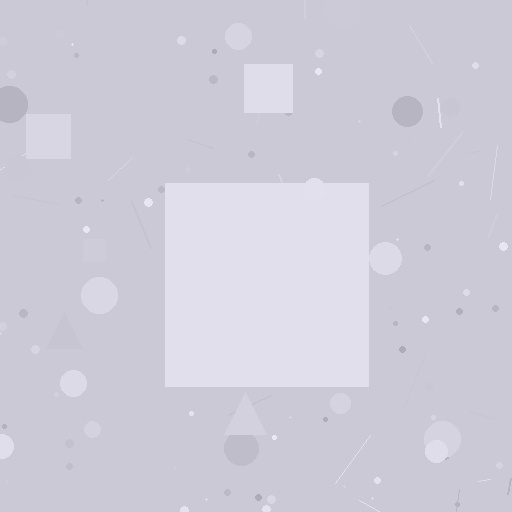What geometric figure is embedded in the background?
A square is embedded in the background.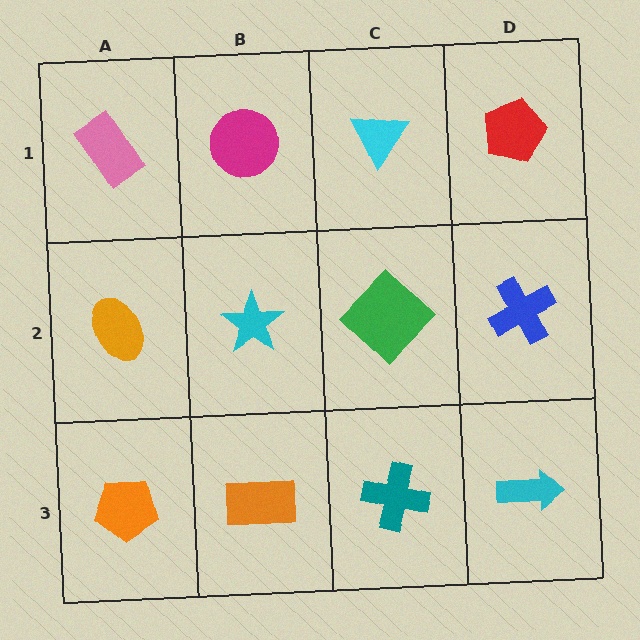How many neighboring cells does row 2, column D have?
3.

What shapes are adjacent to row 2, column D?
A red pentagon (row 1, column D), a cyan arrow (row 3, column D), a green diamond (row 2, column C).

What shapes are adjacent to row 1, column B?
A cyan star (row 2, column B), a pink rectangle (row 1, column A), a cyan triangle (row 1, column C).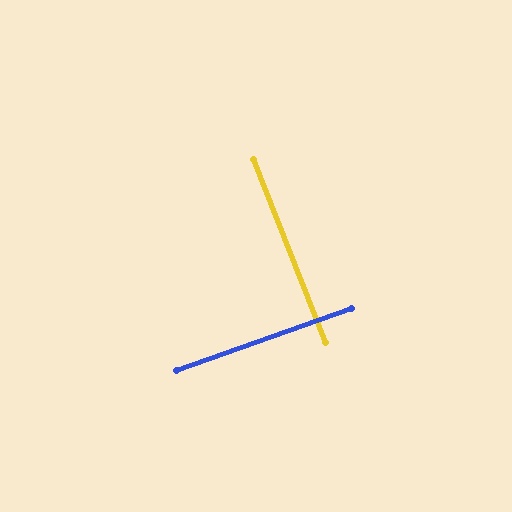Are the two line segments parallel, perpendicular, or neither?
Perpendicular — they meet at approximately 88°.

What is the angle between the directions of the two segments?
Approximately 88 degrees.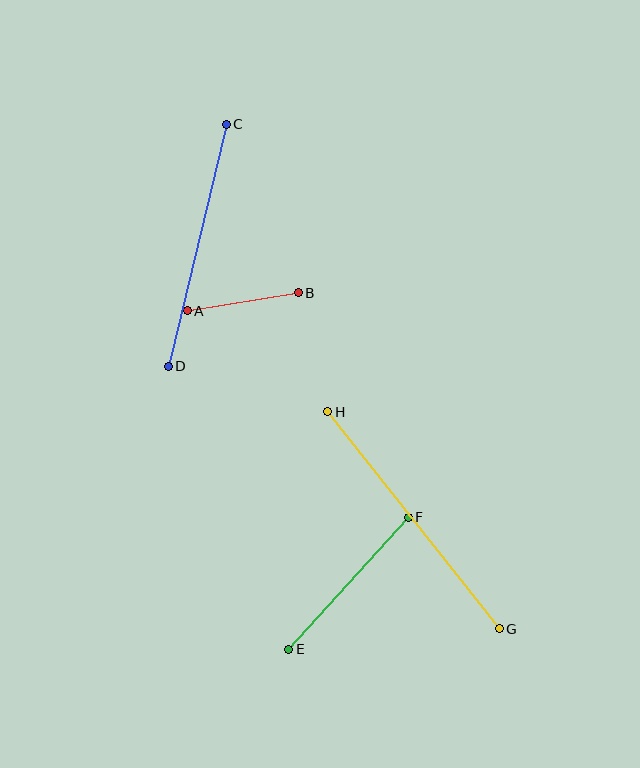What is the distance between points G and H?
The distance is approximately 277 pixels.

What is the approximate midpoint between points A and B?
The midpoint is at approximately (243, 302) pixels.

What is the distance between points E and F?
The distance is approximately 178 pixels.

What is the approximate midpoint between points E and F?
The midpoint is at approximately (348, 583) pixels.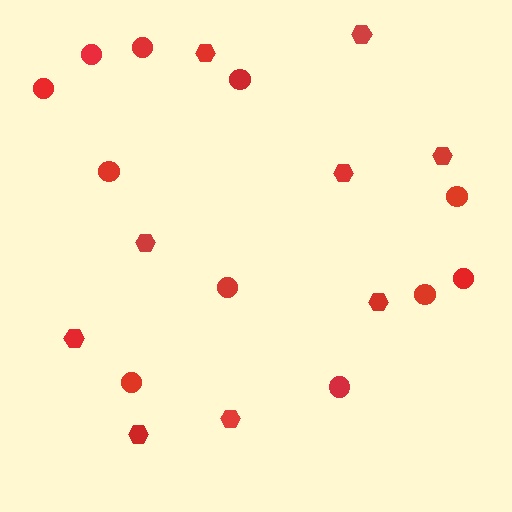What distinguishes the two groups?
There are 2 groups: one group of hexagons (9) and one group of circles (11).